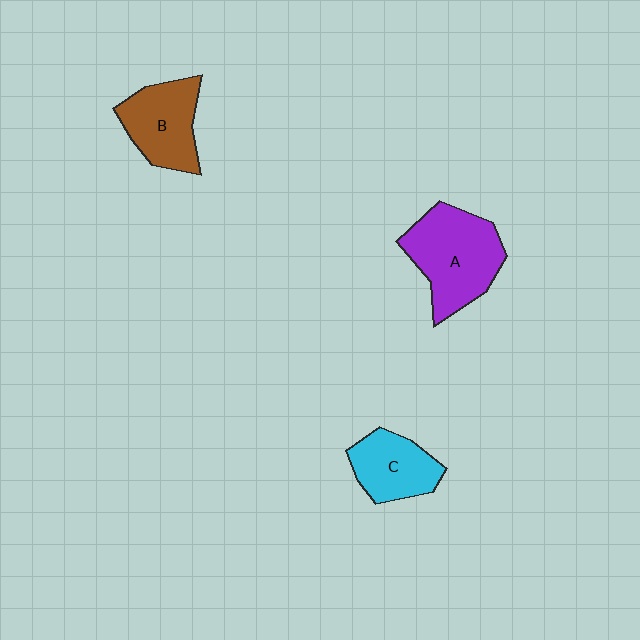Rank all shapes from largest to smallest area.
From largest to smallest: A (purple), B (brown), C (cyan).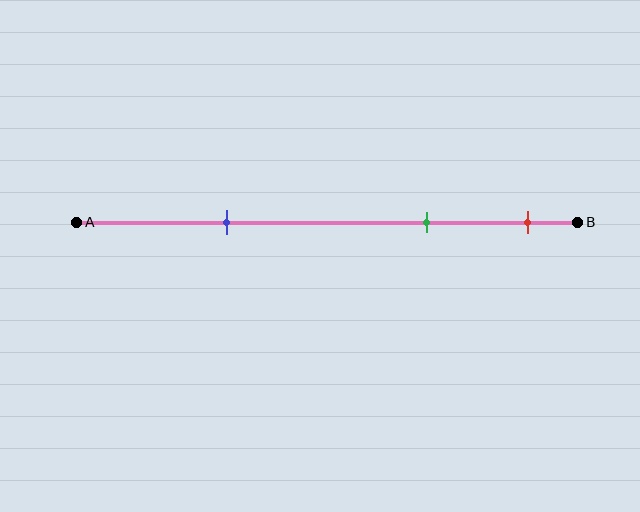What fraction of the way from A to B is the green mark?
The green mark is approximately 70% (0.7) of the way from A to B.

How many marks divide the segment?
There are 3 marks dividing the segment.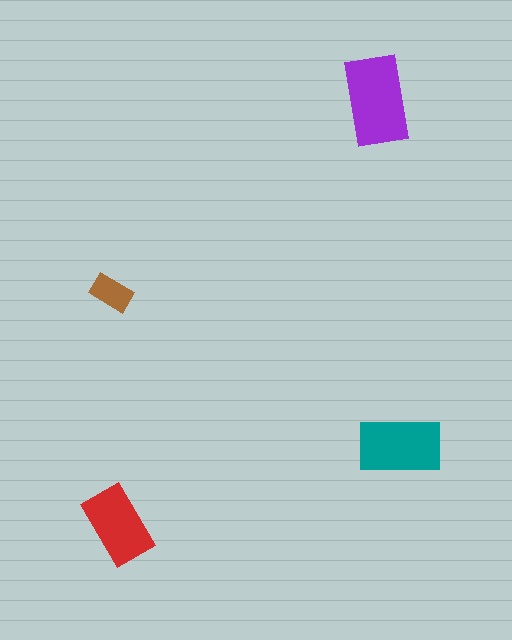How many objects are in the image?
There are 4 objects in the image.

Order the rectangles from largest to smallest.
the purple one, the teal one, the red one, the brown one.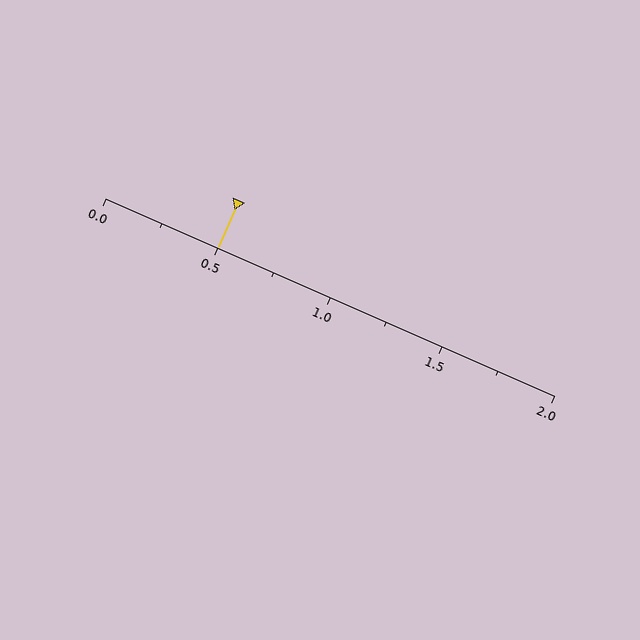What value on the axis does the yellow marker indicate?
The marker indicates approximately 0.5.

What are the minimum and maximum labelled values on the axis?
The axis runs from 0.0 to 2.0.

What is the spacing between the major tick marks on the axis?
The major ticks are spaced 0.5 apart.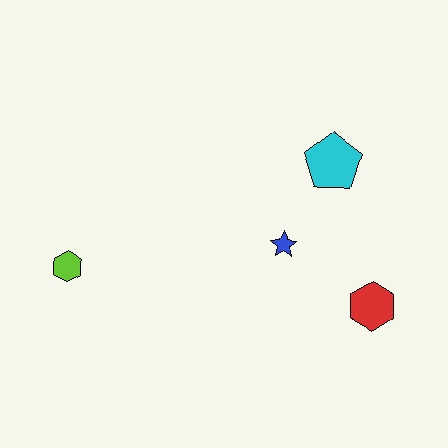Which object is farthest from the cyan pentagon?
The lime hexagon is farthest from the cyan pentagon.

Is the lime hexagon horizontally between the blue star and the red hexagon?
No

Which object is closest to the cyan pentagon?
The blue star is closest to the cyan pentagon.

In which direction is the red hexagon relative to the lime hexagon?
The red hexagon is to the right of the lime hexagon.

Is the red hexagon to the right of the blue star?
Yes